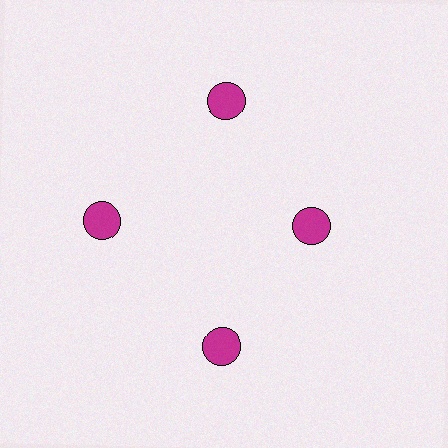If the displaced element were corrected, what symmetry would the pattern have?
It would have 4-fold rotational symmetry — the pattern would map onto itself every 90 degrees.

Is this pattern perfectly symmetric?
No. The 4 magenta circles are arranged in a ring, but one element near the 3 o'clock position is pulled inward toward the center, breaking the 4-fold rotational symmetry.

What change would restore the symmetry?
The symmetry would be restored by moving it outward, back onto the ring so that all 4 circles sit at equal angles and equal distance from the center.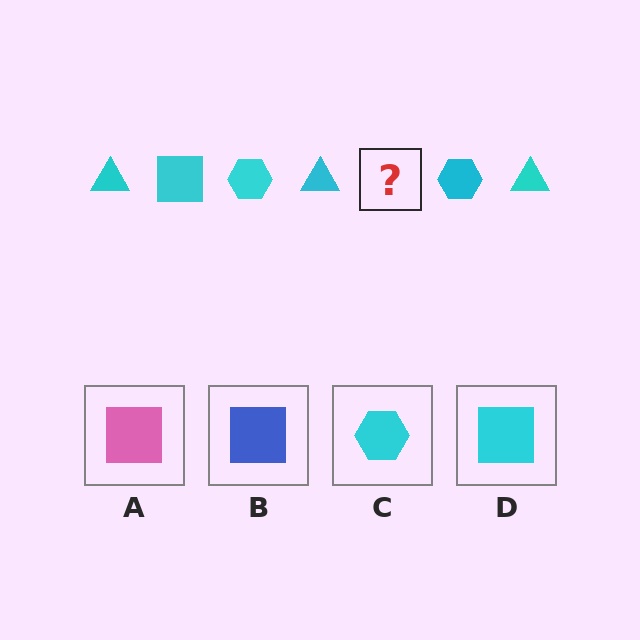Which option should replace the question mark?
Option D.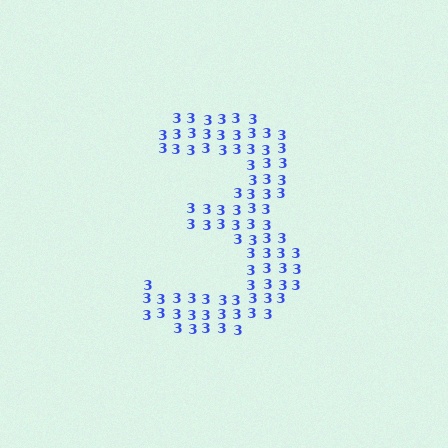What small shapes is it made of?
It is made of small digit 3's.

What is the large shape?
The large shape is the digit 3.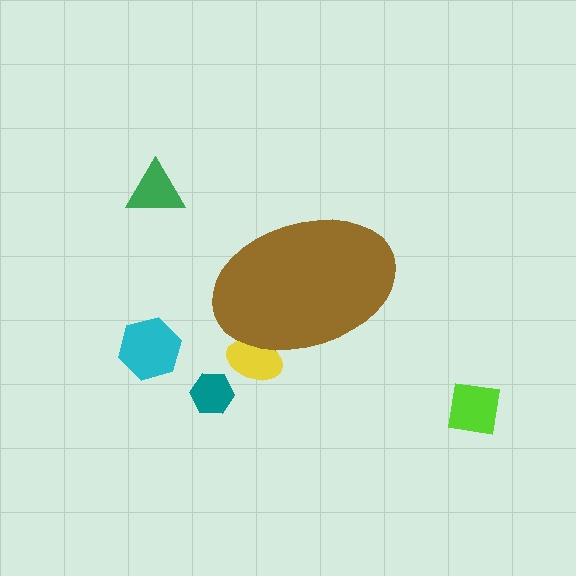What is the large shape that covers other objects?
A brown ellipse.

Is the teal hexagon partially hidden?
No, the teal hexagon is fully visible.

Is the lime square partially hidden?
No, the lime square is fully visible.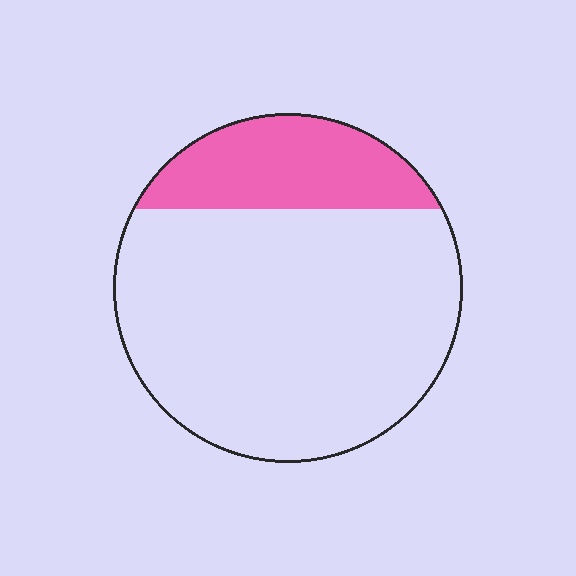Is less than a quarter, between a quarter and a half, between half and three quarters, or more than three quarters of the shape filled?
Less than a quarter.